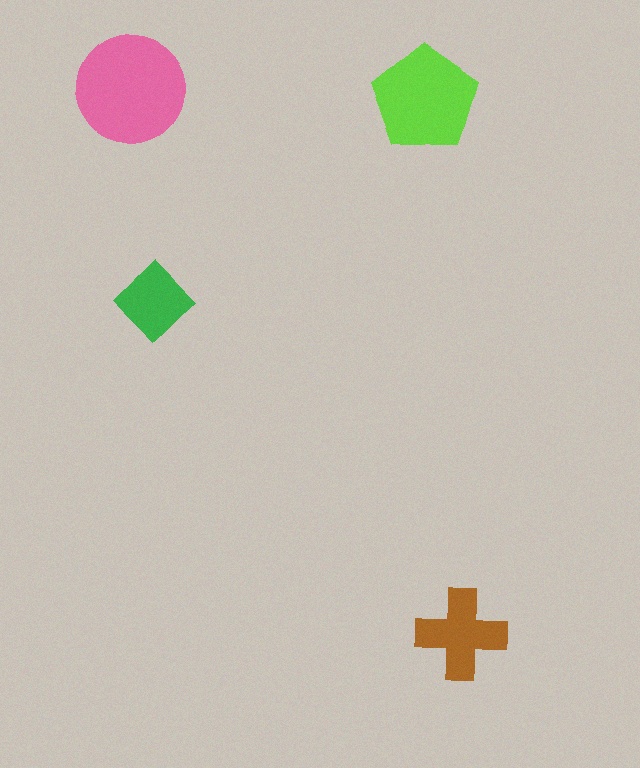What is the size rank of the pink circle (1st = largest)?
1st.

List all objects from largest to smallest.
The pink circle, the lime pentagon, the brown cross, the green diamond.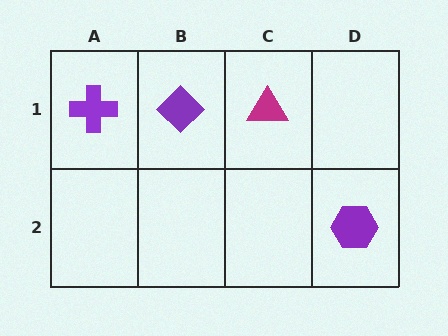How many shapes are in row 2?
1 shape.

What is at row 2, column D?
A purple hexagon.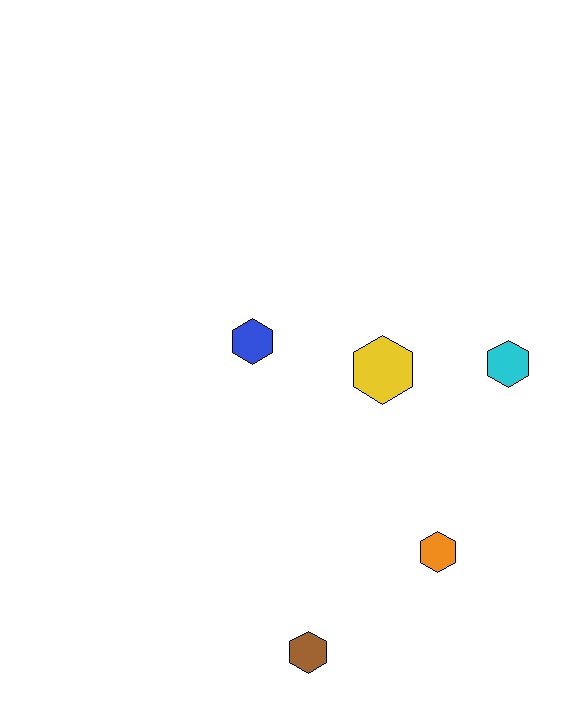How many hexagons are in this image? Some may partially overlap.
There are 5 hexagons.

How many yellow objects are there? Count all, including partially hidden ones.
There is 1 yellow object.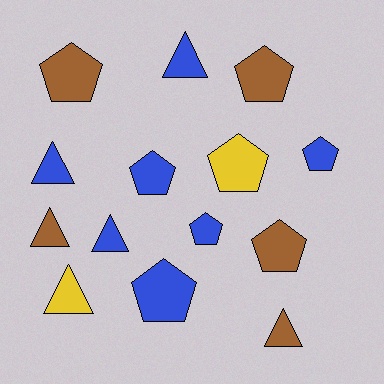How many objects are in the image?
There are 14 objects.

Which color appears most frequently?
Blue, with 7 objects.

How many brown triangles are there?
There are 2 brown triangles.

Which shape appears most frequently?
Pentagon, with 8 objects.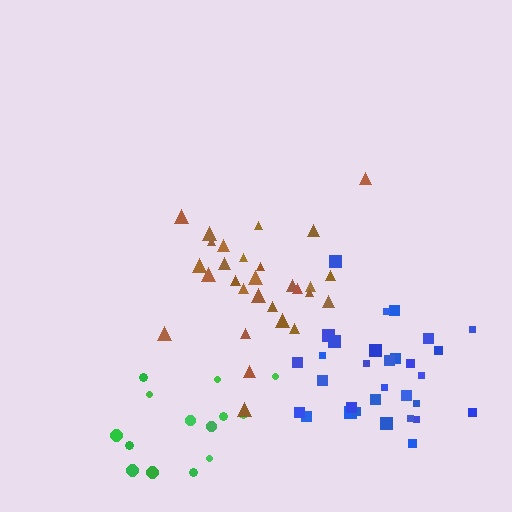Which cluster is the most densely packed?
Blue.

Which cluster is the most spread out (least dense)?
Green.